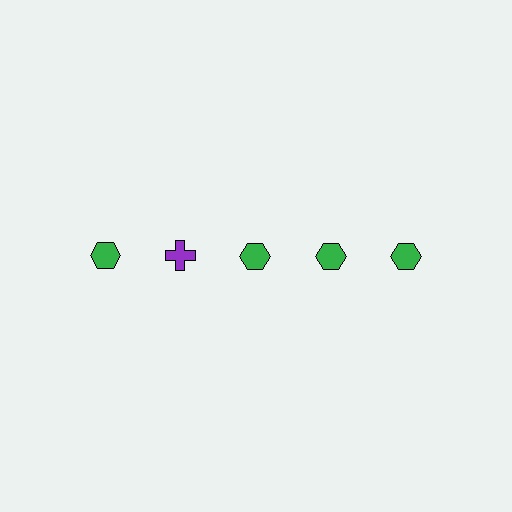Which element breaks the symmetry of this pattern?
The purple cross in the top row, second from left column breaks the symmetry. All other shapes are green hexagons.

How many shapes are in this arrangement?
There are 5 shapes arranged in a grid pattern.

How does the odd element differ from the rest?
It differs in both color (purple instead of green) and shape (cross instead of hexagon).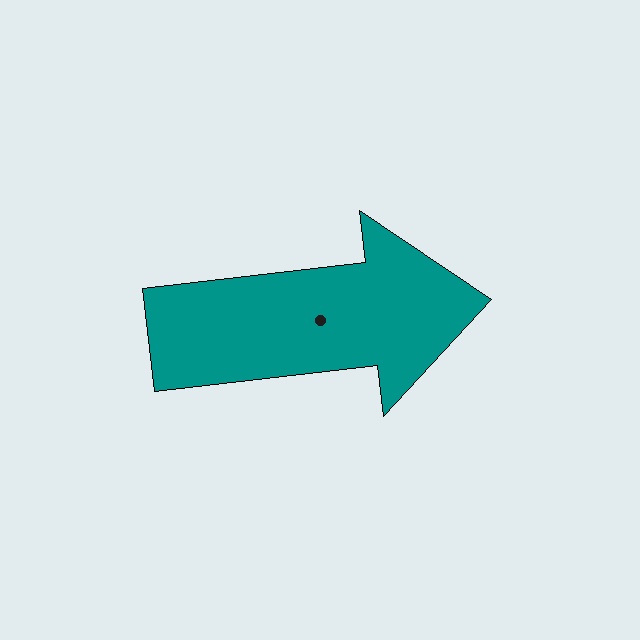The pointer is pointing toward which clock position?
Roughly 3 o'clock.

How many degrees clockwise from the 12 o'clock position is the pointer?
Approximately 83 degrees.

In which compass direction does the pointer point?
East.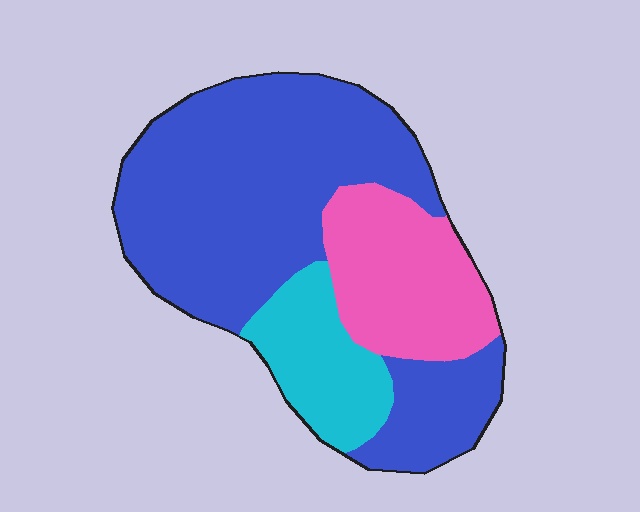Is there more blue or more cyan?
Blue.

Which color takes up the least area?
Cyan, at roughly 15%.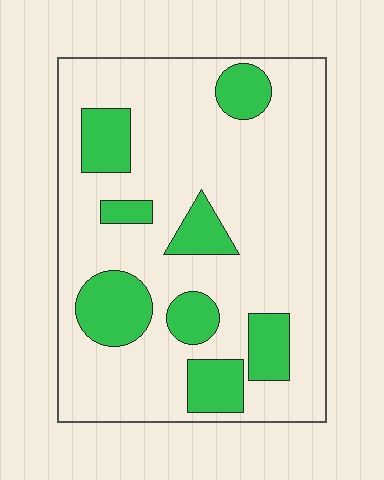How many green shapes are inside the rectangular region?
8.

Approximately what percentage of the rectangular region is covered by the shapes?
Approximately 25%.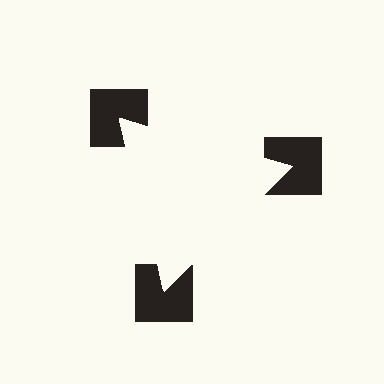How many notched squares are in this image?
There are 3 — one at each vertex of the illusory triangle.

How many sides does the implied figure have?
3 sides.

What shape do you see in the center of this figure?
An illusory triangle — its edges are inferred from the aligned wedge cuts in the notched squares, not physically drawn.